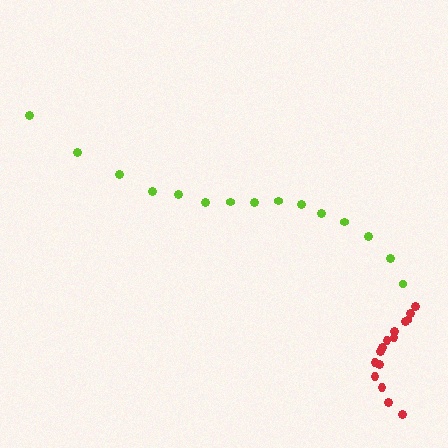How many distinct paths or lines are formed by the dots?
There are 2 distinct paths.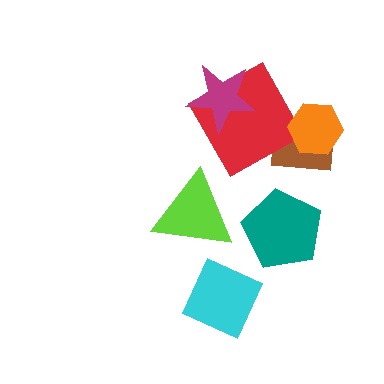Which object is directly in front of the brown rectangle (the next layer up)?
The red square is directly in front of the brown rectangle.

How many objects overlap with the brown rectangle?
2 objects overlap with the brown rectangle.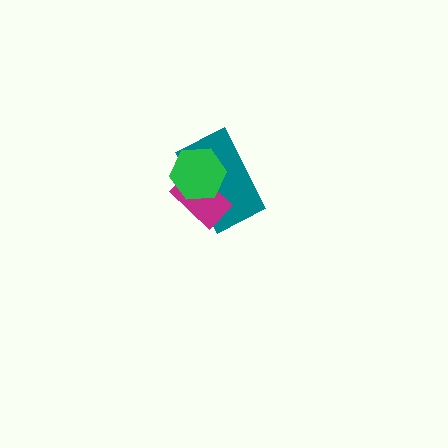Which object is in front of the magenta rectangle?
The green hexagon is in front of the magenta rectangle.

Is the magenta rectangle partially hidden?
Yes, it is partially covered by another shape.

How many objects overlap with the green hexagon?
2 objects overlap with the green hexagon.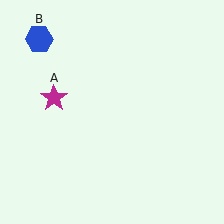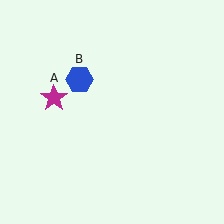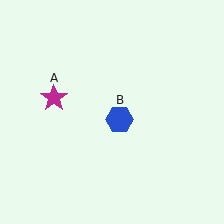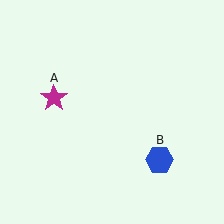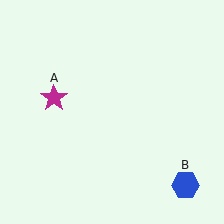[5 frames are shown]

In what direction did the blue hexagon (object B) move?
The blue hexagon (object B) moved down and to the right.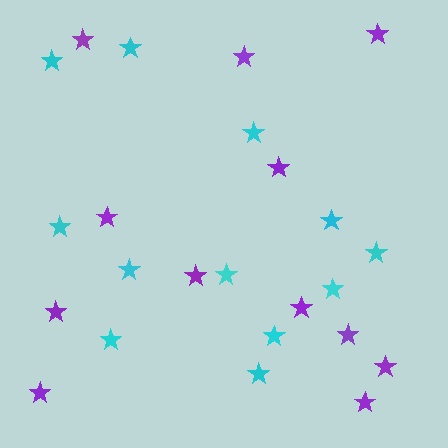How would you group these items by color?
There are 2 groups: one group of cyan stars (12) and one group of purple stars (12).